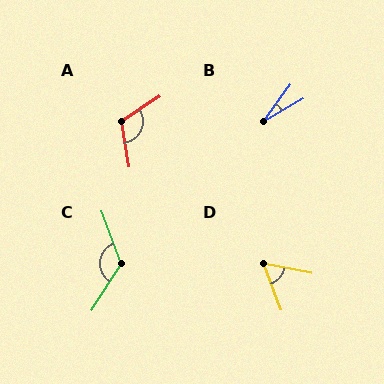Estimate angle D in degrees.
Approximately 59 degrees.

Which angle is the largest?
C, at approximately 127 degrees.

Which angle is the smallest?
B, at approximately 23 degrees.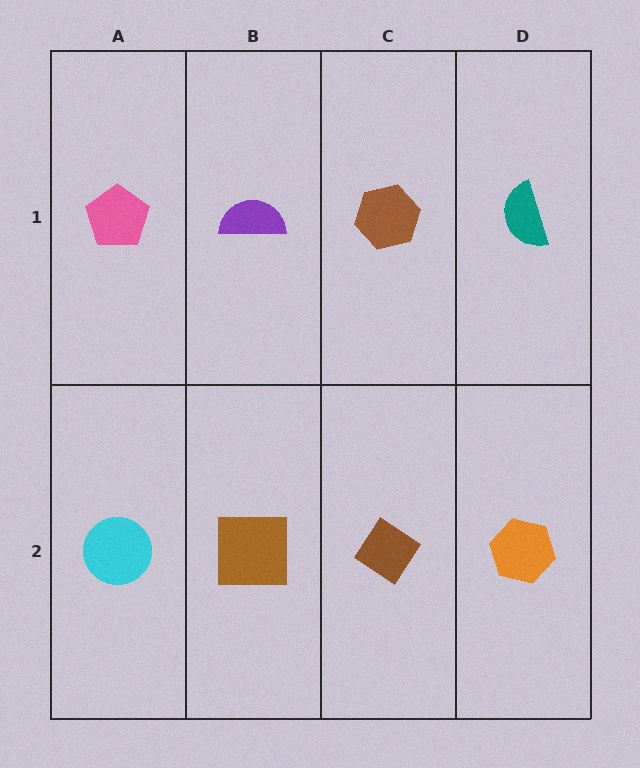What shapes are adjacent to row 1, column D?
An orange hexagon (row 2, column D), a brown hexagon (row 1, column C).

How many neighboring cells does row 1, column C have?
3.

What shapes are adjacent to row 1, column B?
A brown square (row 2, column B), a pink pentagon (row 1, column A), a brown hexagon (row 1, column C).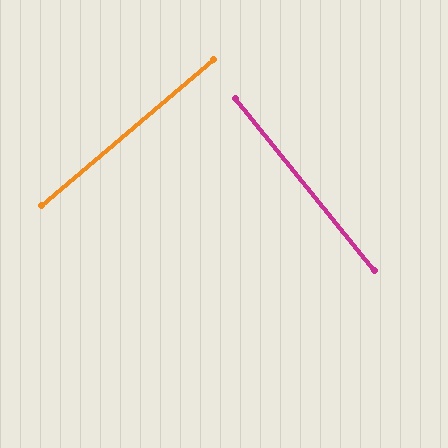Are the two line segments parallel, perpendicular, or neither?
Perpendicular — they meet at approximately 88°.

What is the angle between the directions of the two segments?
Approximately 88 degrees.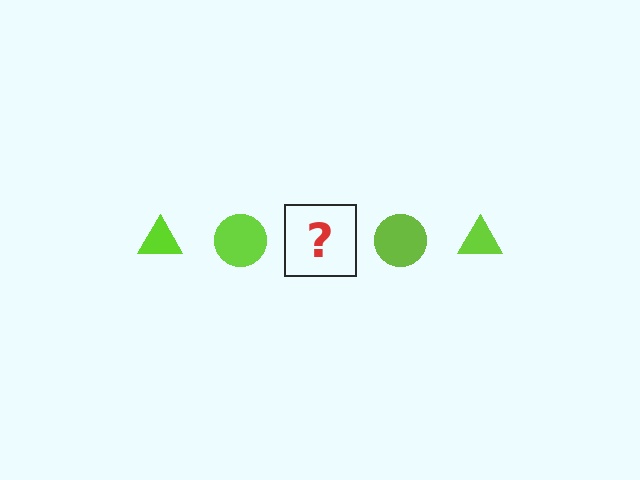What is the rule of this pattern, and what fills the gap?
The rule is that the pattern cycles through triangle, circle shapes in lime. The gap should be filled with a lime triangle.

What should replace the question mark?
The question mark should be replaced with a lime triangle.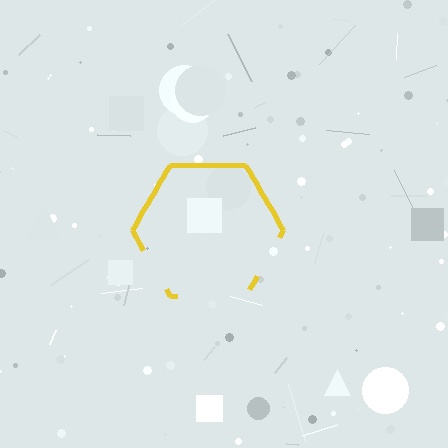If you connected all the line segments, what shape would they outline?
They would outline a hexagon.